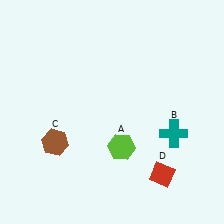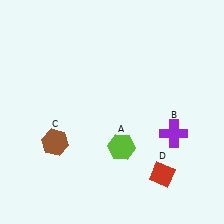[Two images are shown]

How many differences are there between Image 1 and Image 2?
There is 1 difference between the two images.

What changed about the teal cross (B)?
In Image 1, B is teal. In Image 2, it changed to purple.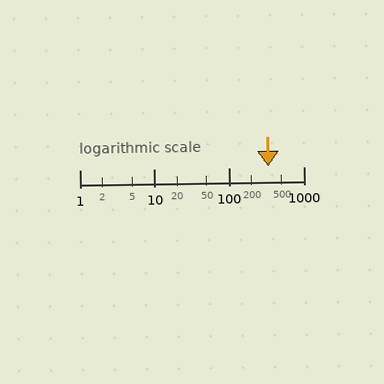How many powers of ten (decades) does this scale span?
The scale spans 3 decades, from 1 to 1000.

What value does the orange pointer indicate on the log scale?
The pointer indicates approximately 330.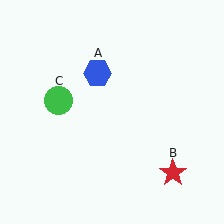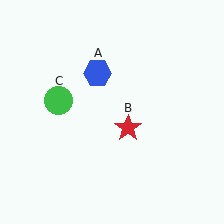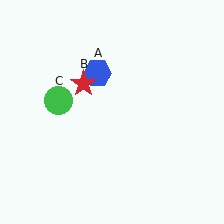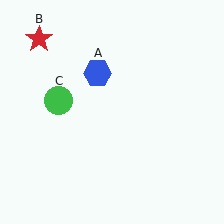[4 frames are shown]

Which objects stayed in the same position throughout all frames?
Blue hexagon (object A) and green circle (object C) remained stationary.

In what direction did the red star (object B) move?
The red star (object B) moved up and to the left.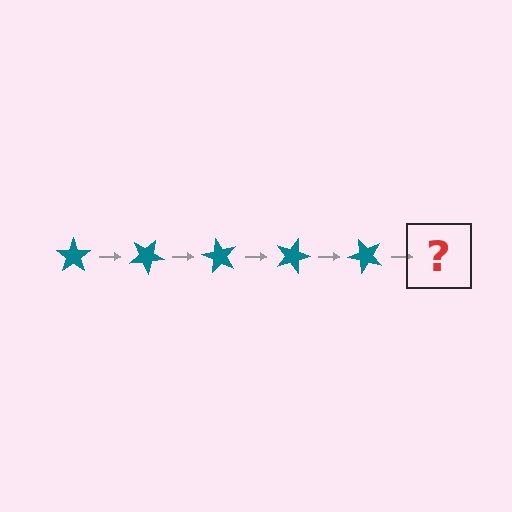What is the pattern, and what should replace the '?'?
The pattern is that the star rotates 30 degrees each step. The '?' should be a teal star rotated 150 degrees.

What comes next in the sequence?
The next element should be a teal star rotated 150 degrees.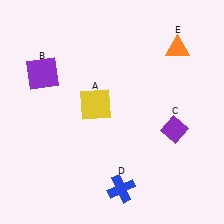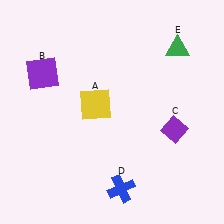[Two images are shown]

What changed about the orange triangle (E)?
In Image 1, E is orange. In Image 2, it changed to green.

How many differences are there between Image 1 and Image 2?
There is 1 difference between the two images.